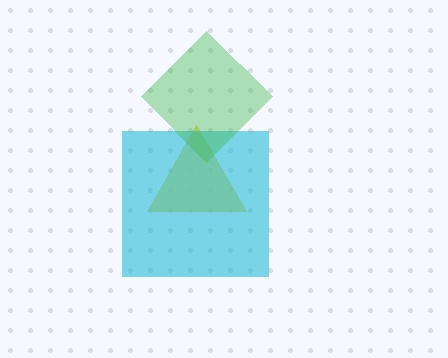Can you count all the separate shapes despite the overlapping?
Yes, there are 3 separate shapes.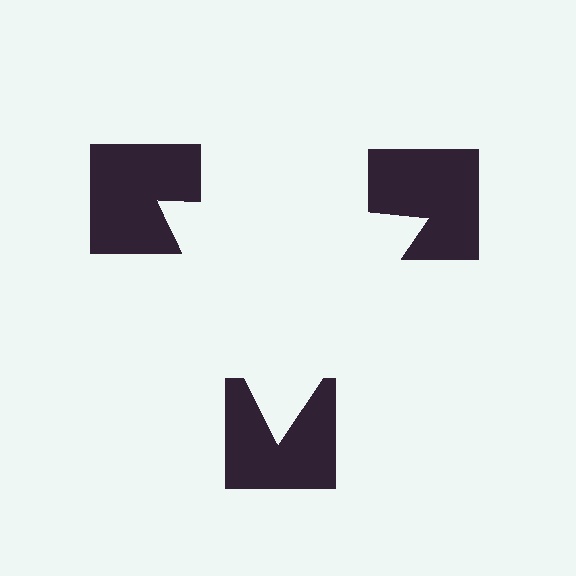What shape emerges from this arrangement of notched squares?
An illusory triangle — its edges are inferred from the aligned wedge cuts in the notched squares, not physically drawn.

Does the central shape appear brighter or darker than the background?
It typically appears slightly brighter than the background, even though no actual brightness change is drawn.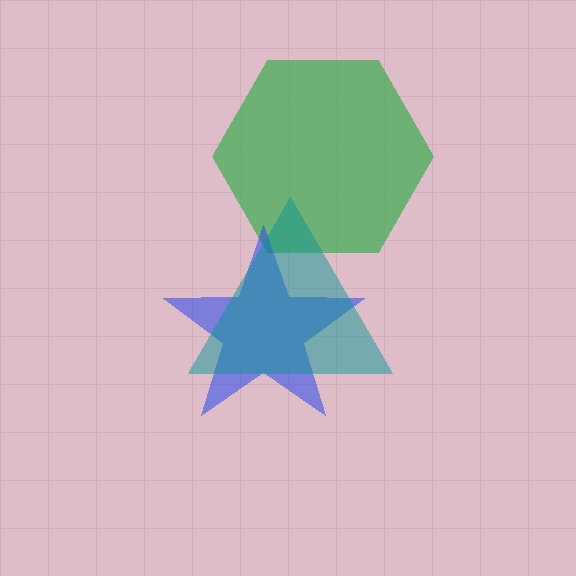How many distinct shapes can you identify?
There are 3 distinct shapes: a green hexagon, a blue star, a teal triangle.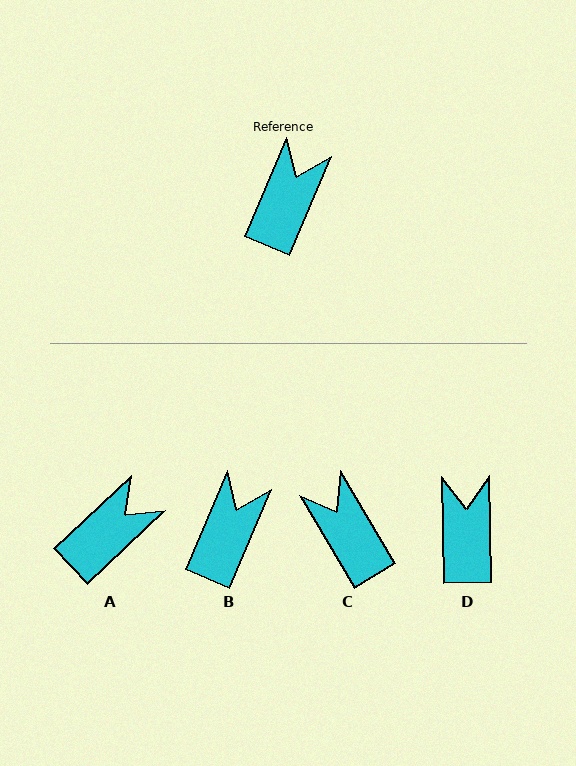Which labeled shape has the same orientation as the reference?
B.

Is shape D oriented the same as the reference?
No, it is off by about 24 degrees.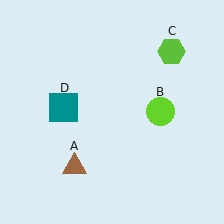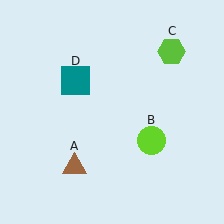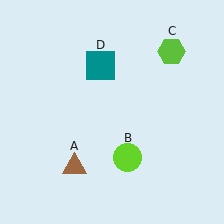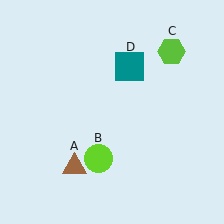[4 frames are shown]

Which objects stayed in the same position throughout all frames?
Brown triangle (object A) and lime hexagon (object C) remained stationary.